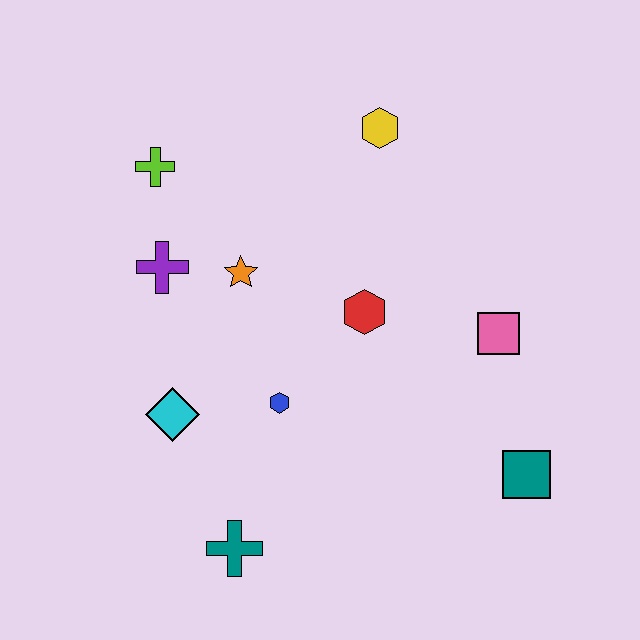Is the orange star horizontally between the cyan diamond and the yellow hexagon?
Yes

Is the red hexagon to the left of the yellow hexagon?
Yes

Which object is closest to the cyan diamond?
The blue hexagon is closest to the cyan diamond.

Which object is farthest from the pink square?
The lime cross is farthest from the pink square.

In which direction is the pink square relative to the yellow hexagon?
The pink square is below the yellow hexagon.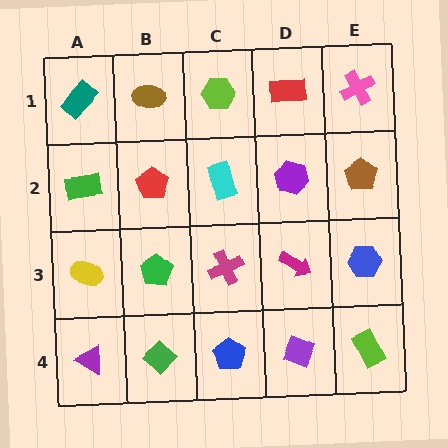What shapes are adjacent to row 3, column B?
A red pentagon (row 2, column B), a green diamond (row 4, column B), a yellow ellipse (row 3, column A), a magenta cross (row 3, column C).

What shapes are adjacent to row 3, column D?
A purple hexagon (row 2, column D), a purple diamond (row 4, column D), a magenta cross (row 3, column C), a blue hexagon (row 3, column E).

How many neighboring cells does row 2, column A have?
3.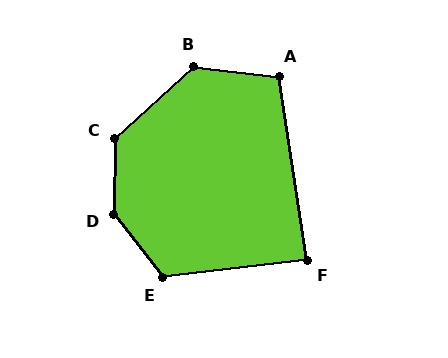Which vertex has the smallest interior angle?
F, at approximately 88 degrees.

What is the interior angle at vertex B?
Approximately 131 degrees (obtuse).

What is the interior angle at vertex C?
Approximately 134 degrees (obtuse).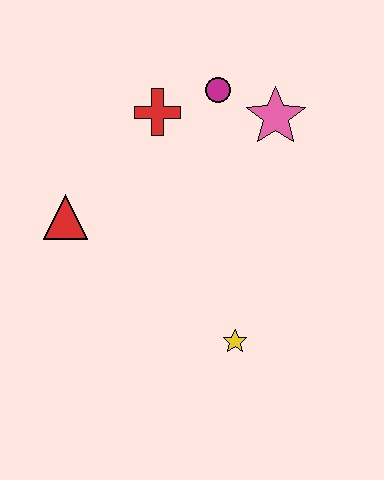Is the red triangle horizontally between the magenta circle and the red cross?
No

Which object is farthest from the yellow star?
The magenta circle is farthest from the yellow star.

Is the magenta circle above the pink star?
Yes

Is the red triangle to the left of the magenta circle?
Yes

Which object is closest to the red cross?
The magenta circle is closest to the red cross.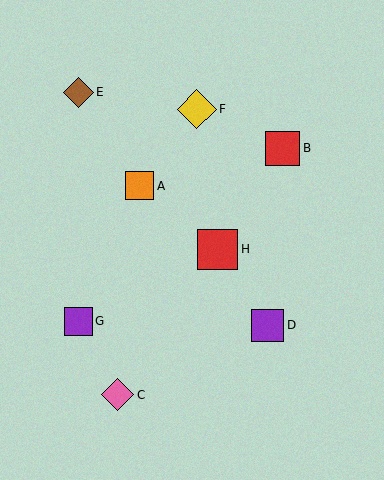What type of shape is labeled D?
Shape D is a purple square.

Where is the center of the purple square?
The center of the purple square is at (78, 321).